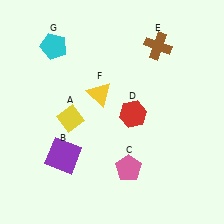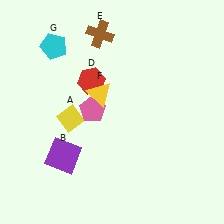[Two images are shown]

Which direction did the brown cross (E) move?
The brown cross (E) moved left.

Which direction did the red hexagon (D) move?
The red hexagon (D) moved left.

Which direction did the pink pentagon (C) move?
The pink pentagon (C) moved up.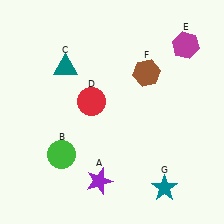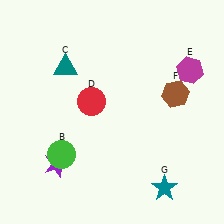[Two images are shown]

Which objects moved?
The objects that moved are: the purple star (A), the magenta hexagon (E), the brown hexagon (F).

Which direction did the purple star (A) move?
The purple star (A) moved left.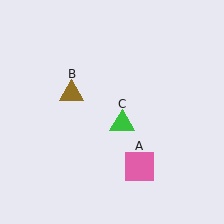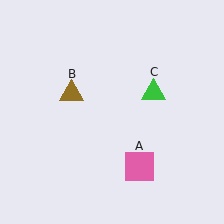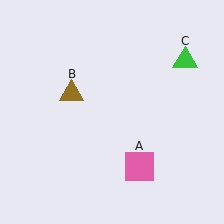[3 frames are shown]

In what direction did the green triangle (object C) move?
The green triangle (object C) moved up and to the right.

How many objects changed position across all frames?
1 object changed position: green triangle (object C).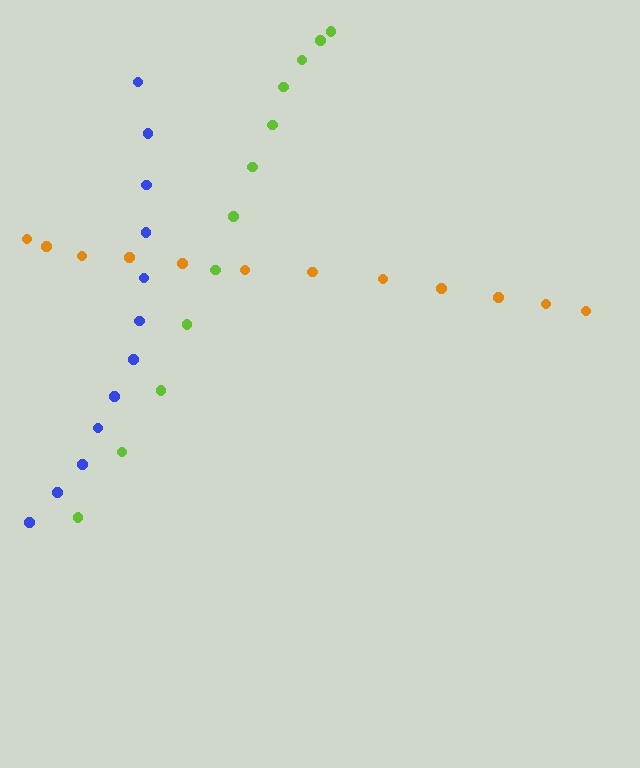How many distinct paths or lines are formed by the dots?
There are 3 distinct paths.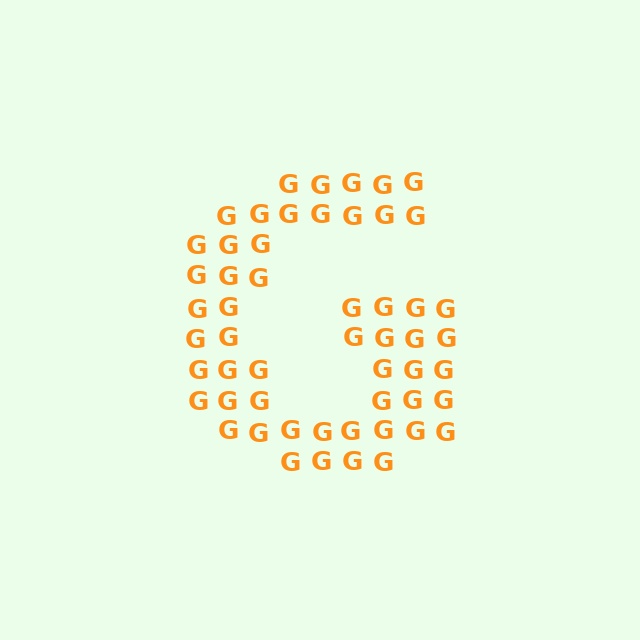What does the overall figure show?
The overall figure shows the letter G.